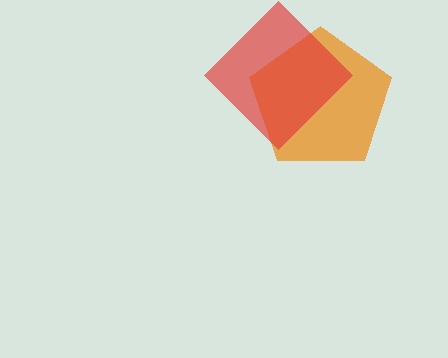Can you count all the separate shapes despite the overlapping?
Yes, there are 2 separate shapes.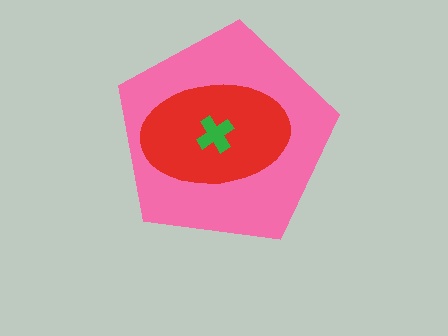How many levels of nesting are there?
3.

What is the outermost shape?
The pink pentagon.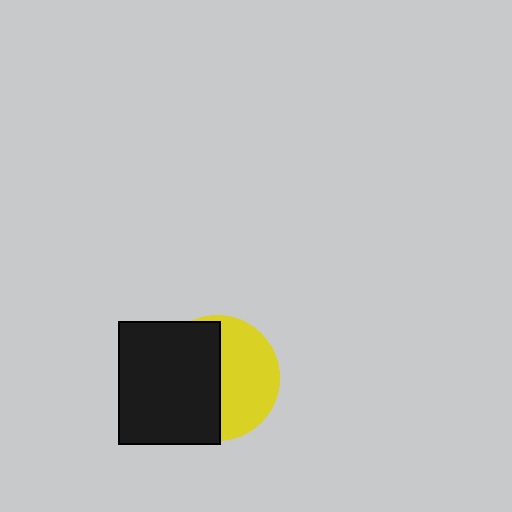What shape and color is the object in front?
The object in front is a black rectangle.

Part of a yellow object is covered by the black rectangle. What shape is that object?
It is a circle.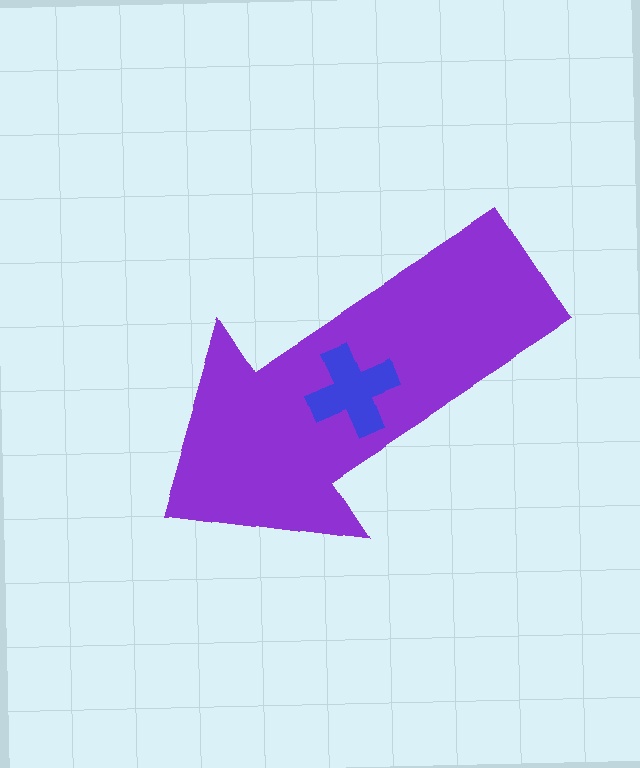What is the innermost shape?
The blue cross.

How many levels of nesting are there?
2.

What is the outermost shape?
The purple arrow.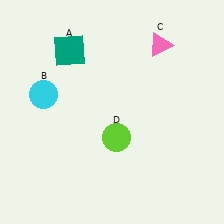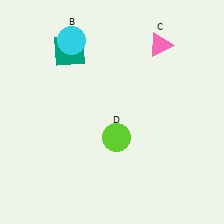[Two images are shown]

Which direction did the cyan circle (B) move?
The cyan circle (B) moved up.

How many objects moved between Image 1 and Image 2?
1 object moved between the two images.